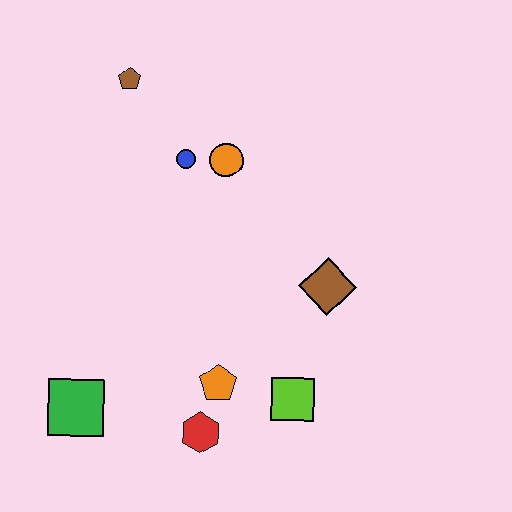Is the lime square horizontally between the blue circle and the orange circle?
No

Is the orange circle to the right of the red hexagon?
Yes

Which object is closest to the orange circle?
The blue circle is closest to the orange circle.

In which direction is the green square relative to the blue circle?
The green square is below the blue circle.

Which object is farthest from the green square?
The brown pentagon is farthest from the green square.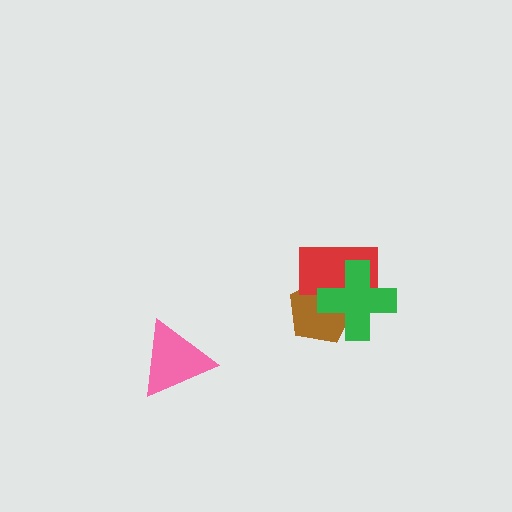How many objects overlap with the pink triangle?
0 objects overlap with the pink triangle.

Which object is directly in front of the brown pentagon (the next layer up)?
The red rectangle is directly in front of the brown pentagon.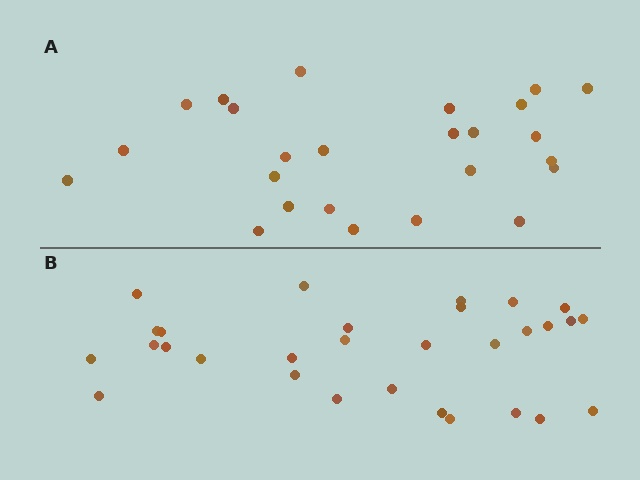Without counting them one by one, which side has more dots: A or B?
Region B (the bottom region) has more dots.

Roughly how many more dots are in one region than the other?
Region B has about 5 more dots than region A.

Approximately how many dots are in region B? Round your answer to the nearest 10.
About 30 dots.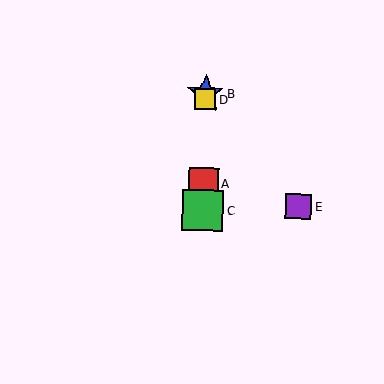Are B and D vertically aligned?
Yes, both are at x≈205.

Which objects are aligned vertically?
Objects A, B, C, D are aligned vertically.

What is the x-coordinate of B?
Object B is at x≈205.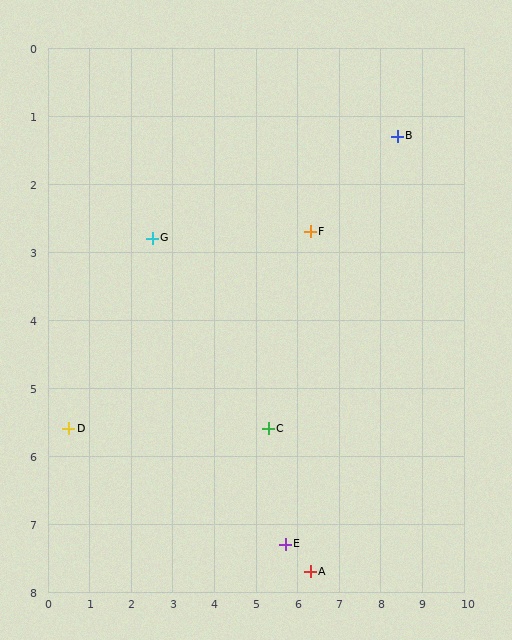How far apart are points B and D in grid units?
Points B and D are about 9.0 grid units apart.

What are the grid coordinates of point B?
Point B is at approximately (8.4, 1.3).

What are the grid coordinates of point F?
Point F is at approximately (6.3, 2.7).